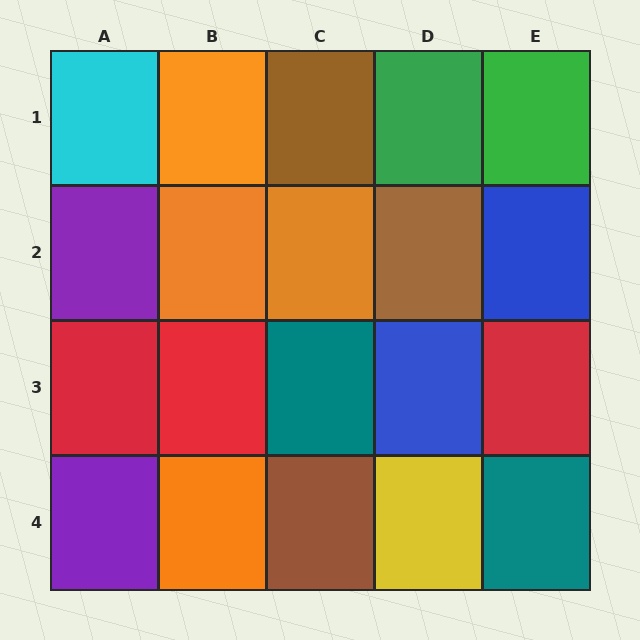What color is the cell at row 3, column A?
Red.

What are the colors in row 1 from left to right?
Cyan, orange, brown, green, green.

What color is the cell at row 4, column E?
Teal.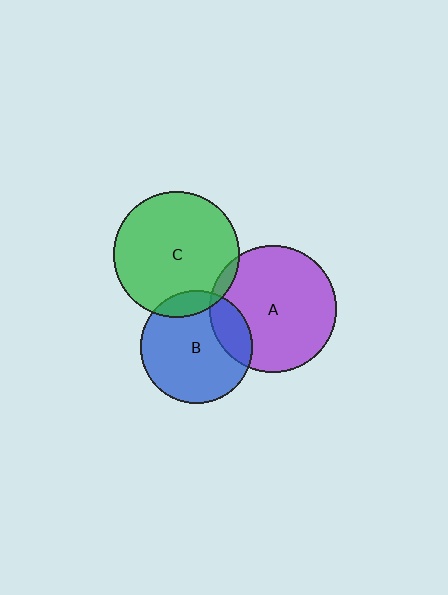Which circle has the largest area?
Circle A (purple).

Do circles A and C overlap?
Yes.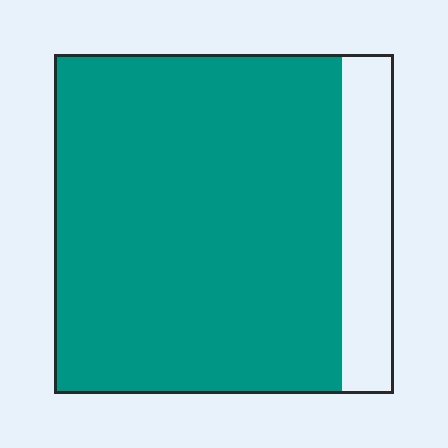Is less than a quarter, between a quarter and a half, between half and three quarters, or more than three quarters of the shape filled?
More than three quarters.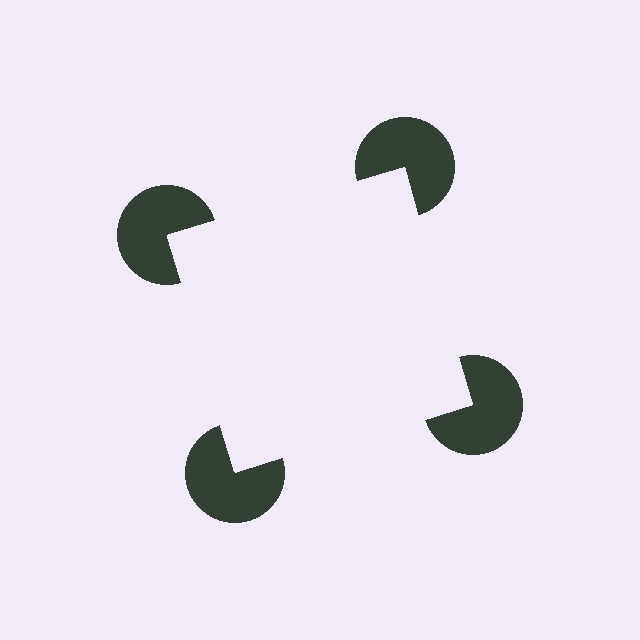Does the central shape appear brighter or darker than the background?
It typically appears slightly brighter than the background, even though no actual brightness change is drawn.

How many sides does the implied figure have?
4 sides.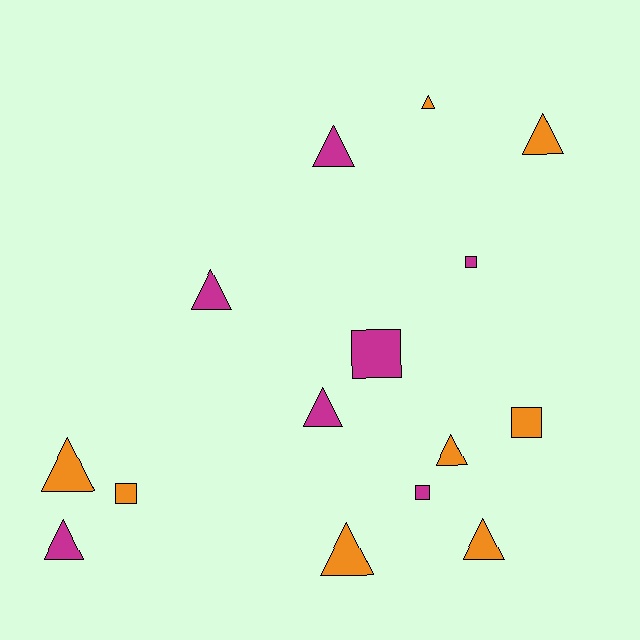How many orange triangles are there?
There are 6 orange triangles.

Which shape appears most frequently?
Triangle, with 10 objects.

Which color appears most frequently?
Orange, with 8 objects.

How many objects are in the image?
There are 15 objects.